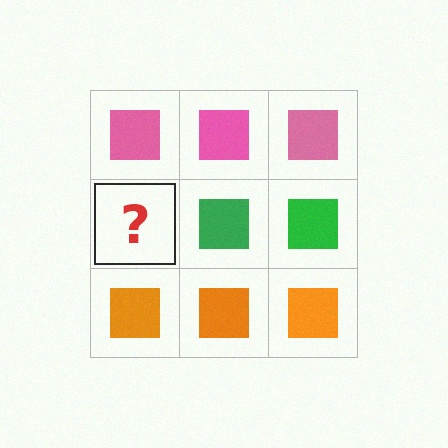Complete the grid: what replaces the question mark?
The question mark should be replaced with a green square.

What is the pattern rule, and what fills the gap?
The rule is that each row has a consistent color. The gap should be filled with a green square.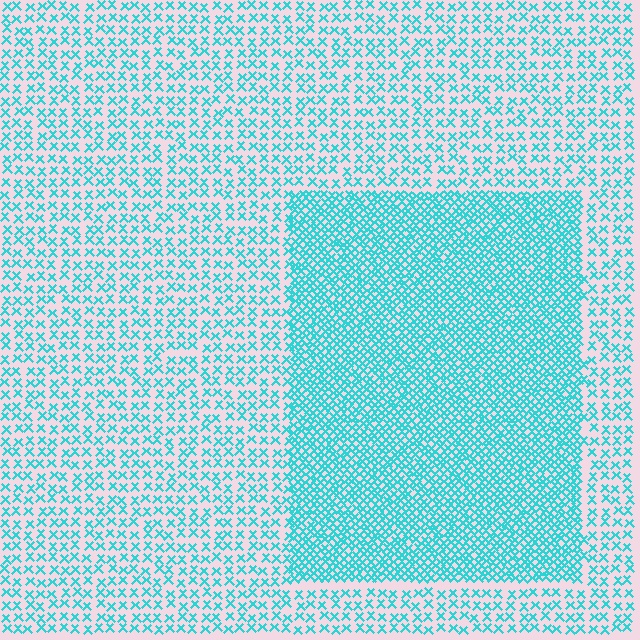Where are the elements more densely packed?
The elements are more densely packed inside the rectangle boundary.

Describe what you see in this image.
The image contains small cyan elements arranged at two different densities. A rectangle-shaped region is visible where the elements are more densely packed than the surrounding area.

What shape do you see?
I see a rectangle.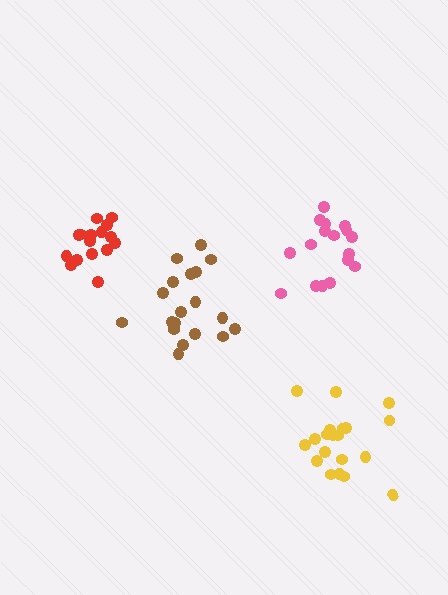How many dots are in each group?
Group 1: 17 dots, Group 2: 19 dots, Group 3: 20 dots, Group 4: 16 dots (72 total).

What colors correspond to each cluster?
The clusters are colored: pink, brown, yellow, red.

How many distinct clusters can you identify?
There are 4 distinct clusters.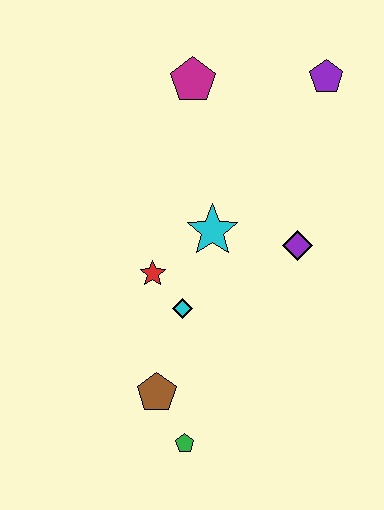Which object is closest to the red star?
The cyan diamond is closest to the red star.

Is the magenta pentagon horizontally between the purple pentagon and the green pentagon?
Yes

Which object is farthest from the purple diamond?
The green pentagon is farthest from the purple diamond.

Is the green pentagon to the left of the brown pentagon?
No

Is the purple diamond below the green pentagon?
No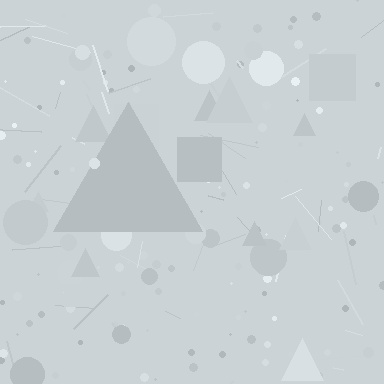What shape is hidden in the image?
A triangle is hidden in the image.